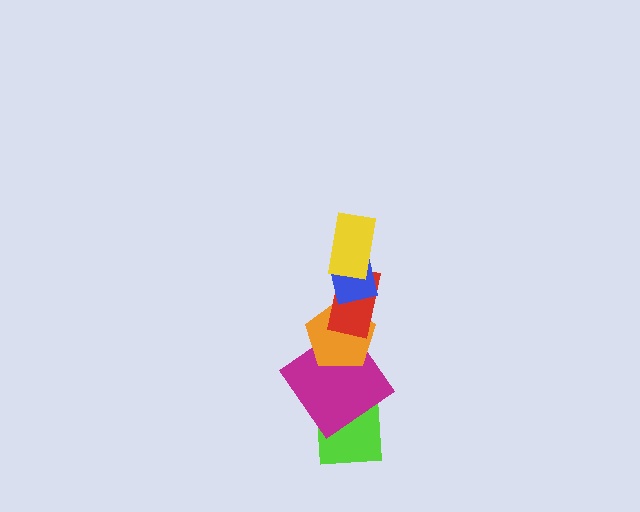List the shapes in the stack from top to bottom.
From top to bottom: the yellow rectangle, the blue square, the red rectangle, the orange pentagon, the magenta diamond, the lime square.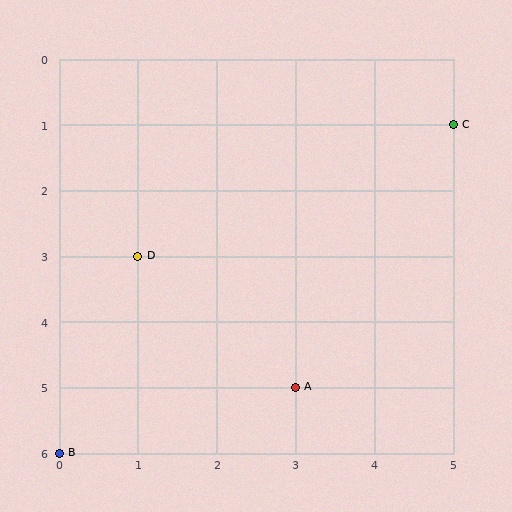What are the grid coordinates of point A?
Point A is at grid coordinates (3, 5).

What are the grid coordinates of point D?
Point D is at grid coordinates (1, 3).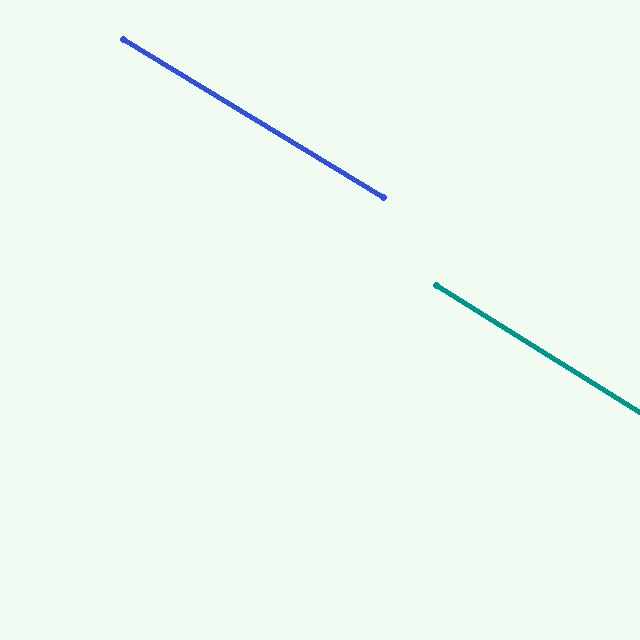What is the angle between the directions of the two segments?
Approximately 1 degree.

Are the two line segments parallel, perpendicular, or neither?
Parallel — their directions differ by only 0.9°.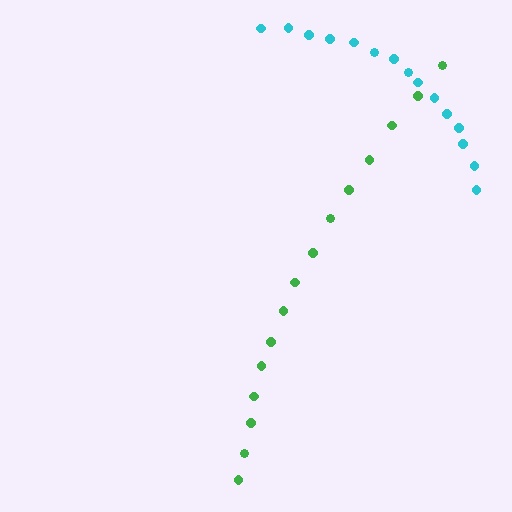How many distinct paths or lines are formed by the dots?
There are 2 distinct paths.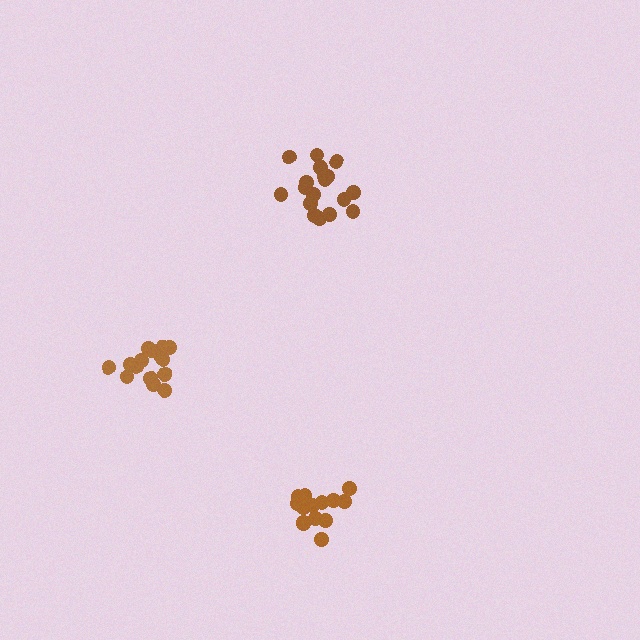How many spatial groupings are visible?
There are 3 spatial groupings.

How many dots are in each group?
Group 1: 15 dots, Group 2: 18 dots, Group 3: 15 dots (48 total).